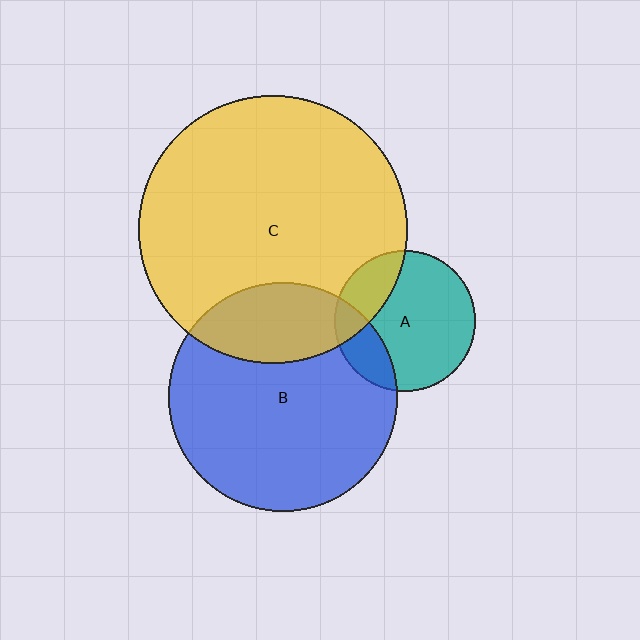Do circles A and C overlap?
Yes.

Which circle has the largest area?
Circle C (yellow).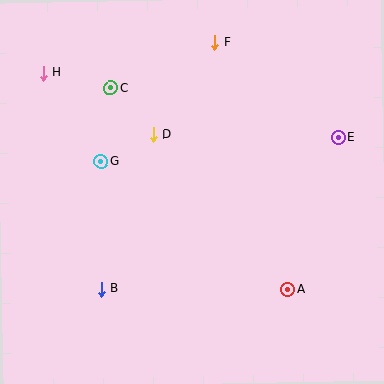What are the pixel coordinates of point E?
Point E is at (338, 138).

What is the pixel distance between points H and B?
The distance between H and B is 224 pixels.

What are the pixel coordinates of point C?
Point C is at (111, 88).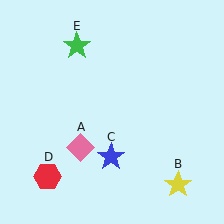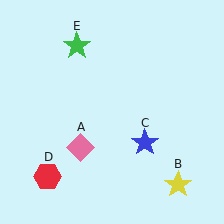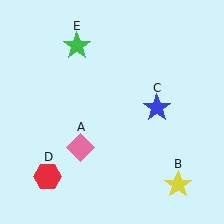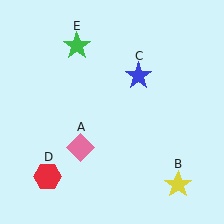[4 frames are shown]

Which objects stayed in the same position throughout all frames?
Pink diamond (object A) and yellow star (object B) and red hexagon (object D) and green star (object E) remained stationary.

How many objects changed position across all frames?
1 object changed position: blue star (object C).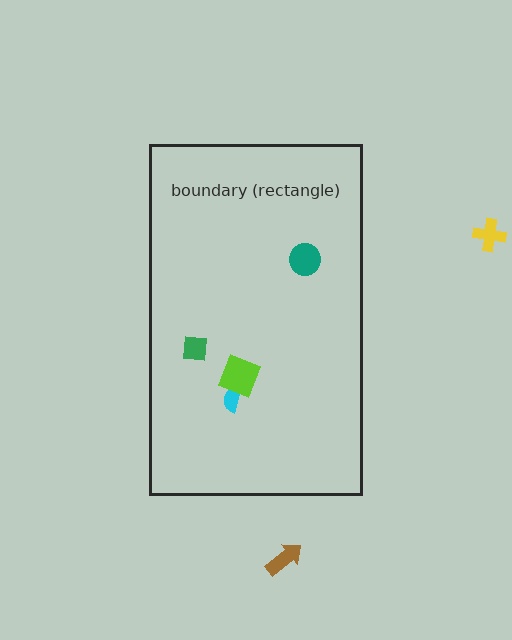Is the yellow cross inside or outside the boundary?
Outside.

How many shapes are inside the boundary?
4 inside, 2 outside.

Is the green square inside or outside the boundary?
Inside.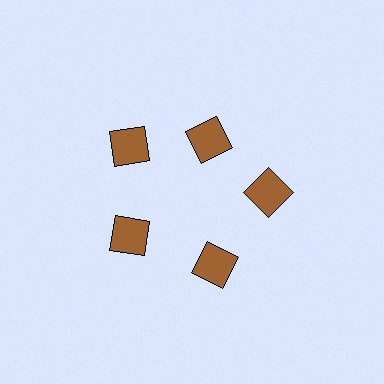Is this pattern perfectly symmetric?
No. The 5 brown squares are arranged in a ring, but one element near the 1 o'clock position is pulled inward toward the center, breaking the 5-fold rotational symmetry.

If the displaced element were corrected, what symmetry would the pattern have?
It would have 5-fold rotational symmetry — the pattern would map onto itself every 72 degrees.